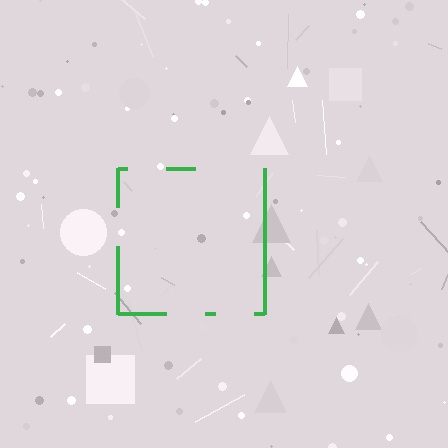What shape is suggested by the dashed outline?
The dashed outline suggests a square.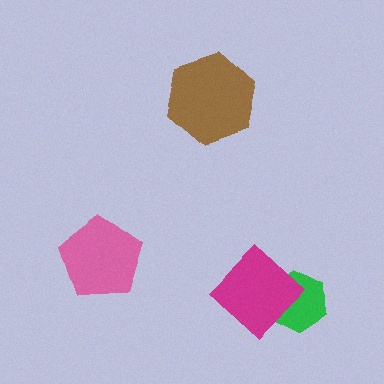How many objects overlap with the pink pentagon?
0 objects overlap with the pink pentagon.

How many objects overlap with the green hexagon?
1 object overlaps with the green hexagon.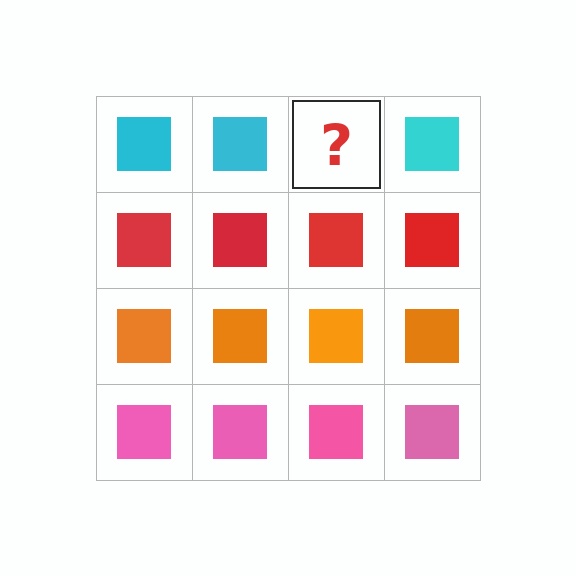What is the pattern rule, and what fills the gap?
The rule is that each row has a consistent color. The gap should be filled with a cyan square.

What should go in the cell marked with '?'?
The missing cell should contain a cyan square.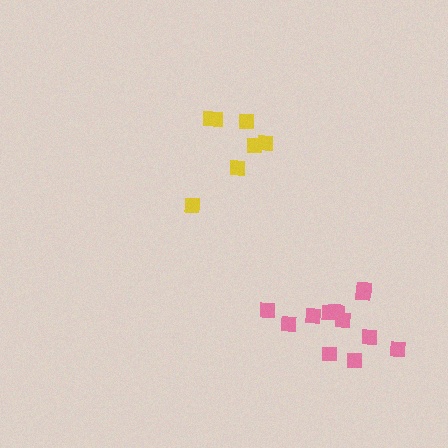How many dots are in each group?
Group 1: 13 dots, Group 2: 7 dots (20 total).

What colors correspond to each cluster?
The clusters are colored: pink, yellow.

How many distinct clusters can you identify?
There are 2 distinct clusters.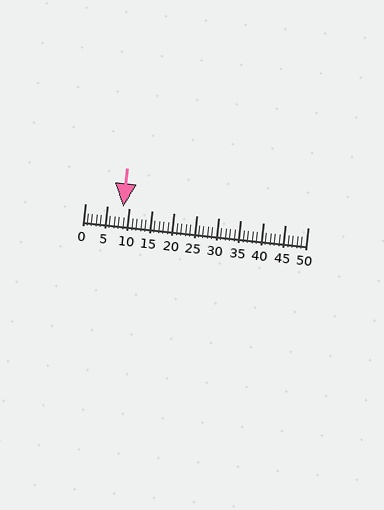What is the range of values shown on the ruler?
The ruler shows values from 0 to 50.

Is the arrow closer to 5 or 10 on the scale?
The arrow is closer to 10.